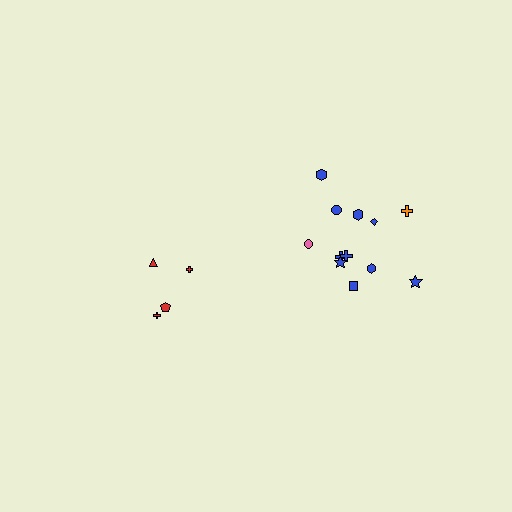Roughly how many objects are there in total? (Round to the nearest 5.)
Roughly 15 objects in total.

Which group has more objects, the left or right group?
The right group.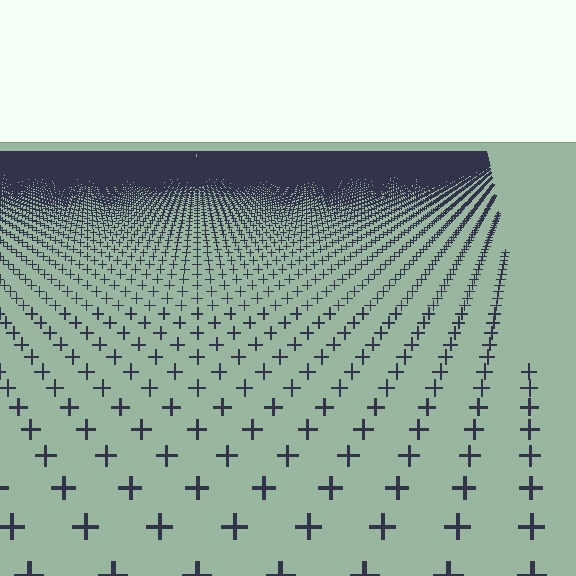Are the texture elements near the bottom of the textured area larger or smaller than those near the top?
Larger. Near the bottom, elements are closer to the viewer and appear at a bigger on-screen size.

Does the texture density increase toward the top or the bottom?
Density increases toward the top.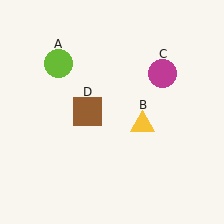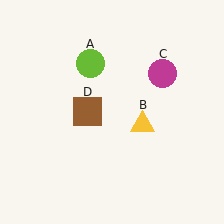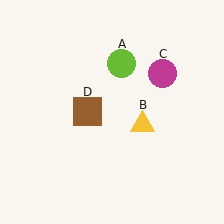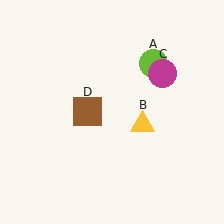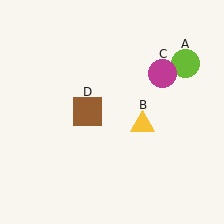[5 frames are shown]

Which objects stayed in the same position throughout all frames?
Yellow triangle (object B) and magenta circle (object C) and brown square (object D) remained stationary.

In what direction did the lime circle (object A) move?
The lime circle (object A) moved right.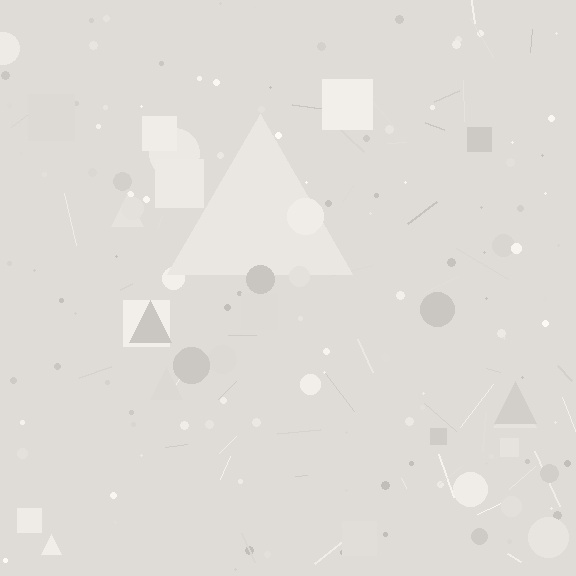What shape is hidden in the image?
A triangle is hidden in the image.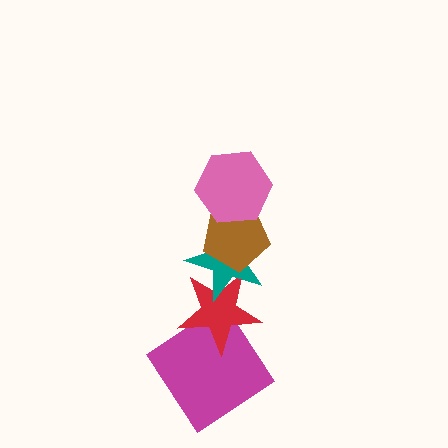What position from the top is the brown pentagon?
The brown pentagon is 2nd from the top.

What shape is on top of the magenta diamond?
The red star is on top of the magenta diamond.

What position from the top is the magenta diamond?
The magenta diamond is 5th from the top.